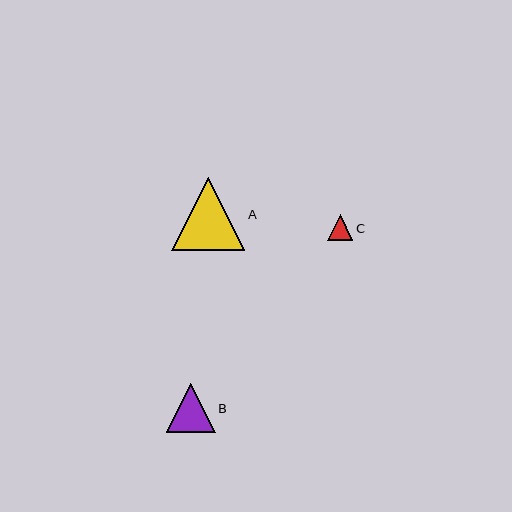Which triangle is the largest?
Triangle A is the largest with a size of approximately 73 pixels.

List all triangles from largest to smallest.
From largest to smallest: A, B, C.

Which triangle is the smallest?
Triangle C is the smallest with a size of approximately 26 pixels.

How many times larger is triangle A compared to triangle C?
Triangle A is approximately 2.9 times the size of triangle C.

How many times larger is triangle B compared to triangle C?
Triangle B is approximately 1.9 times the size of triangle C.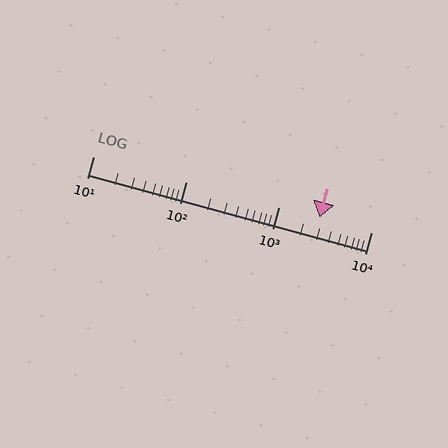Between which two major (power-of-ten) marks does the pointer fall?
The pointer is between 1000 and 10000.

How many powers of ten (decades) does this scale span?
The scale spans 3 decades, from 10 to 10000.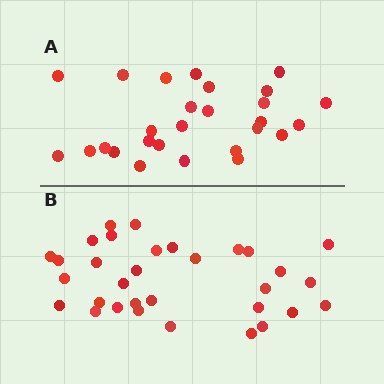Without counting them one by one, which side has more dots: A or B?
Region B (the bottom region) has more dots.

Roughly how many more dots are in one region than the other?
Region B has about 5 more dots than region A.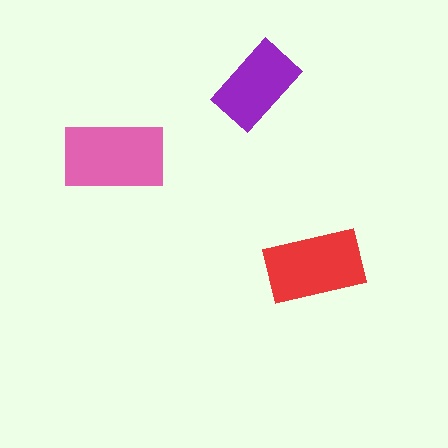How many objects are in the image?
There are 3 objects in the image.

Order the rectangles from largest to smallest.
the pink one, the red one, the purple one.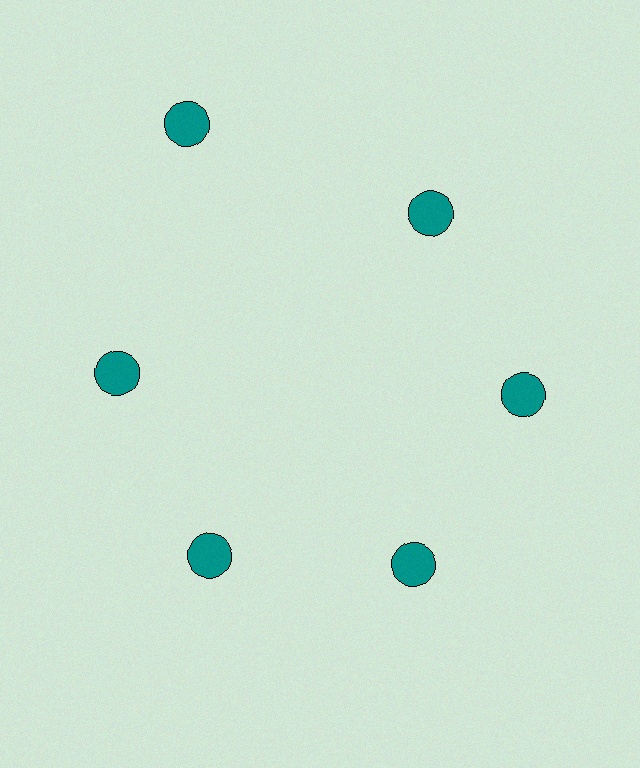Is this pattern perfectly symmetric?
No. The 6 teal circles are arranged in a ring, but one element near the 11 o'clock position is pushed outward from the center, breaking the 6-fold rotational symmetry.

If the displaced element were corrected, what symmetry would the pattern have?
It would have 6-fold rotational symmetry — the pattern would map onto itself every 60 degrees.